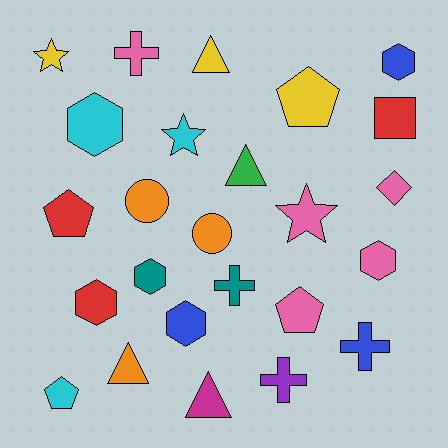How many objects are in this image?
There are 25 objects.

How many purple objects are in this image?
There is 1 purple object.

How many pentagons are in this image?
There are 4 pentagons.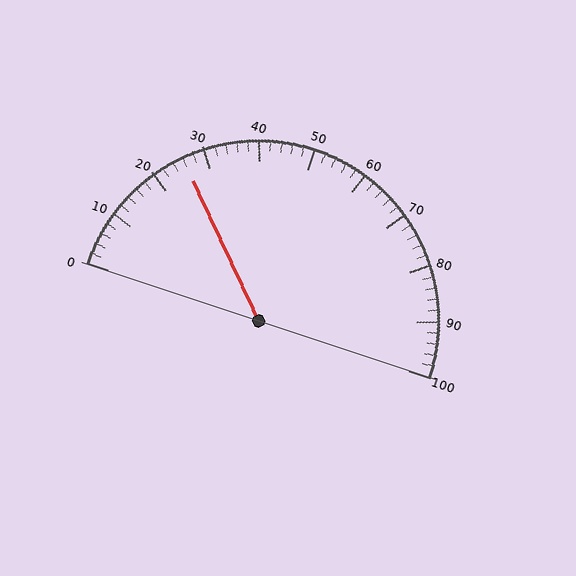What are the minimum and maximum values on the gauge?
The gauge ranges from 0 to 100.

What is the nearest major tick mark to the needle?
The nearest major tick mark is 30.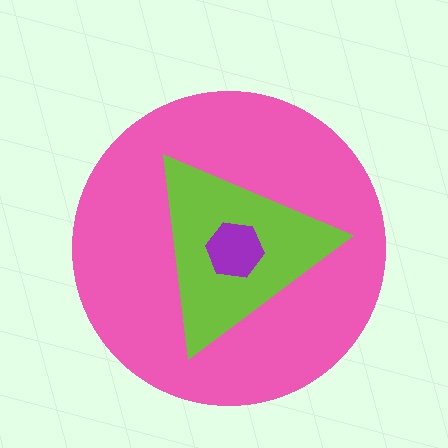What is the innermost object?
The purple hexagon.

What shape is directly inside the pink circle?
The lime triangle.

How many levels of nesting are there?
3.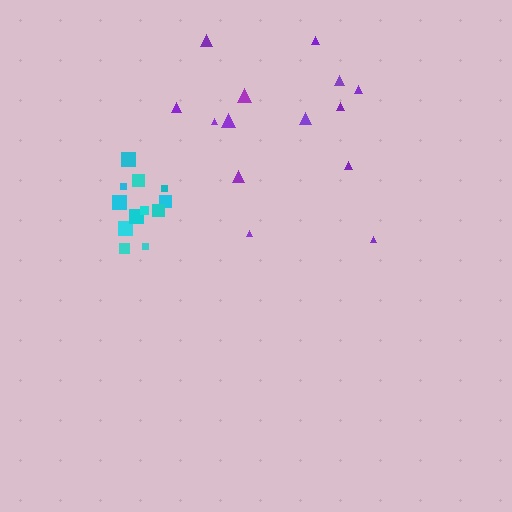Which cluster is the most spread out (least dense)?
Purple.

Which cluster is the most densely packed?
Cyan.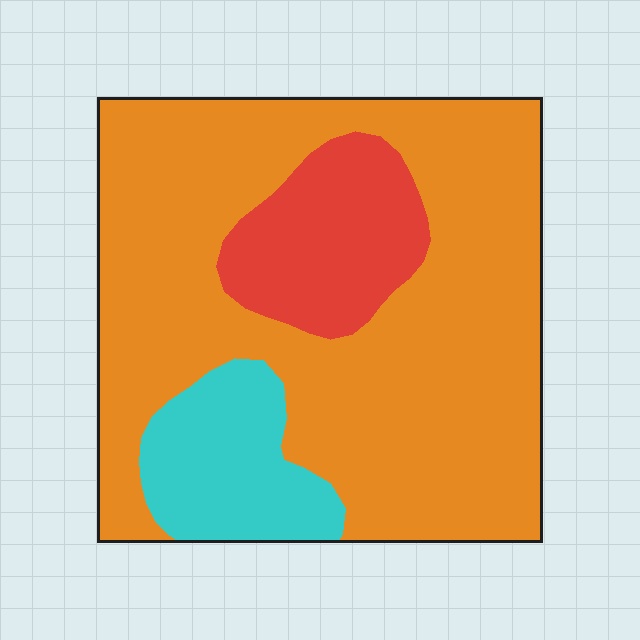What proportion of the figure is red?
Red takes up about one sixth (1/6) of the figure.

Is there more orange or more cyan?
Orange.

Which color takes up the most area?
Orange, at roughly 70%.